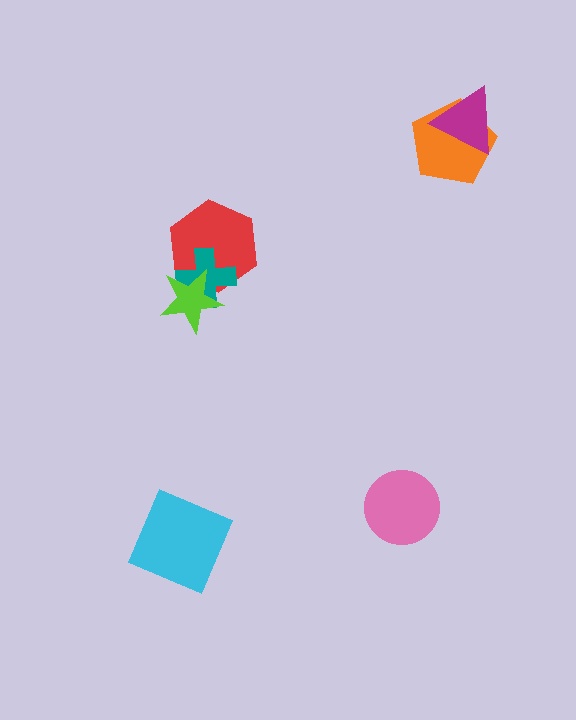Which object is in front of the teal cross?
The lime star is in front of the teal cross.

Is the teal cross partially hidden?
Yes, it is partially covered by another shape.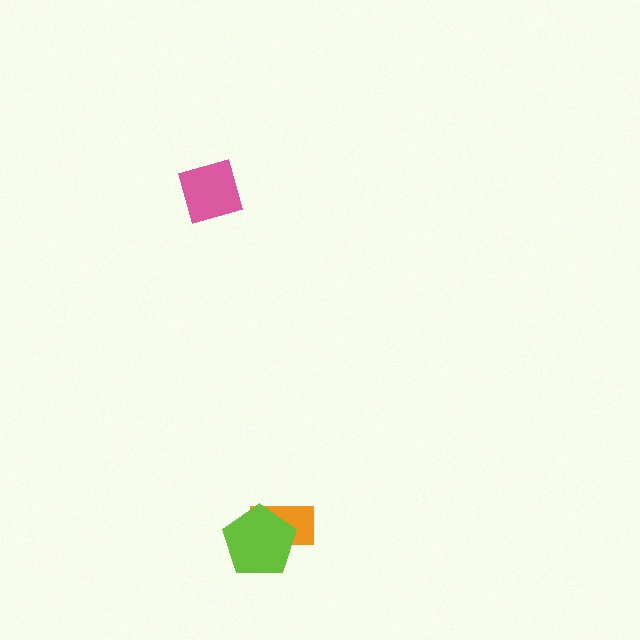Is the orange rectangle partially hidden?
Yes, it is partially covered by another shape.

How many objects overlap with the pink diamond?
0 objects overlap with the pink diamond.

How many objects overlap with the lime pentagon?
1 object overlaps with the lime pentagon.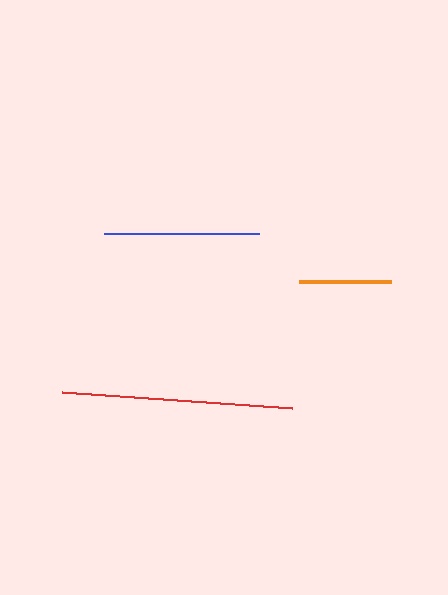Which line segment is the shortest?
The orange line is the shortest at approximately 92 pixels.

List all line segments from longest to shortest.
From longest to shortest: red, blue, orange.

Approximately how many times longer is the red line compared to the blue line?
The red line is approximately 1.5 times the length of the blue line.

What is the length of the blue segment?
The blue segment is approximately 156 pixels long.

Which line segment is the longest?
The red line is the longest at approximately 230 pixels.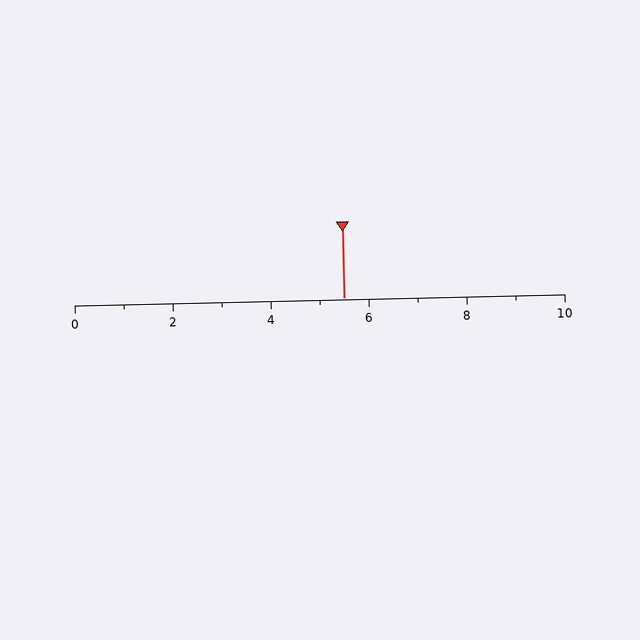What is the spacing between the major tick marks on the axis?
The major ticks are spaced 2 apart.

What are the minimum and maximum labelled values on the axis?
The axis runs from 0 to 10.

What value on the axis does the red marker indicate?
The marker indicates approximately 5.5.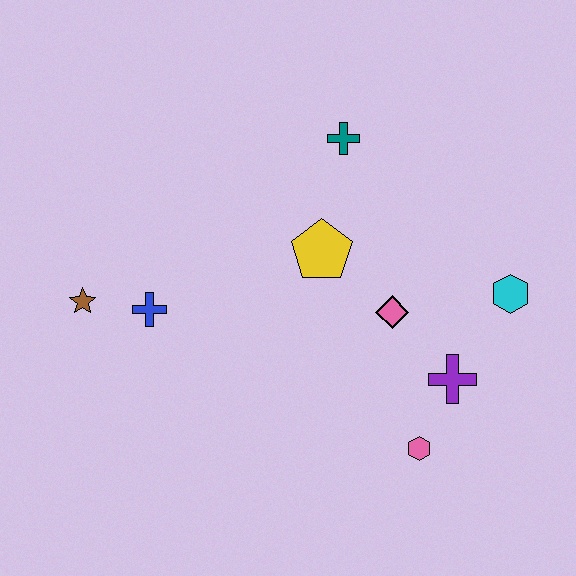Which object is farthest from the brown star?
The cyan hexagon is farthest from the brown star.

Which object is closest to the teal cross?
The yellow pentagon is closest to the teal cross.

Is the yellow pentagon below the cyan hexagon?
No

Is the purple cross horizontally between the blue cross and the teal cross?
No